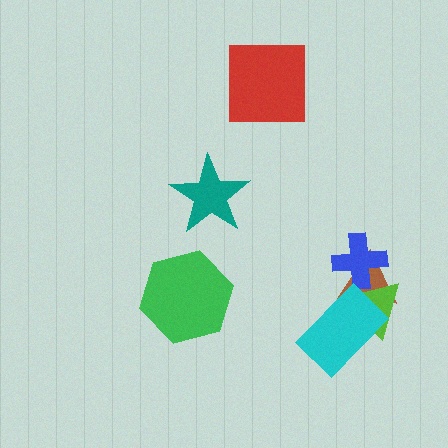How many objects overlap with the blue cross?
2 objects overlap with the blue cross.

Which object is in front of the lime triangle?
The cyan rectangle is in front of the lime triangle.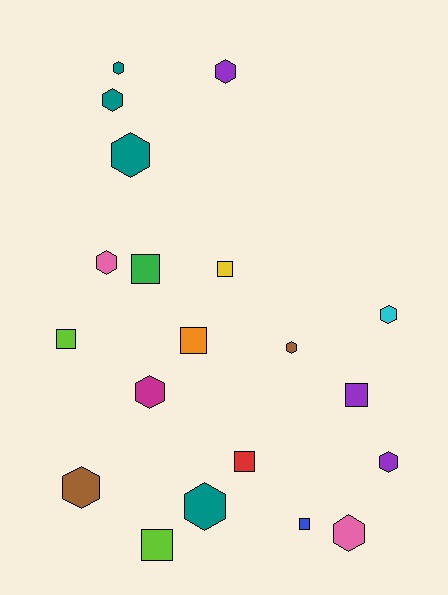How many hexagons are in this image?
There are 12 hexagons.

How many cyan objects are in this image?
There is 1 cyan object.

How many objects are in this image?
There are 20 objects.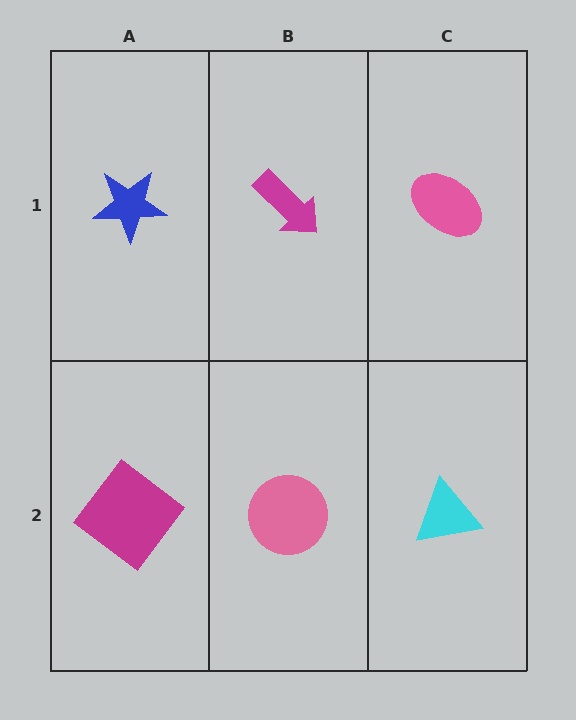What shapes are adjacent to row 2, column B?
A magenta arrow (row 1, column B), a magenta diamond (row 2, column A), a cyan triangle (row 2, column C).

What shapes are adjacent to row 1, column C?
A cyan triangle (row 2, column C), a magenta arrow (row 1, column B).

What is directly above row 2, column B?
A magenta arrow.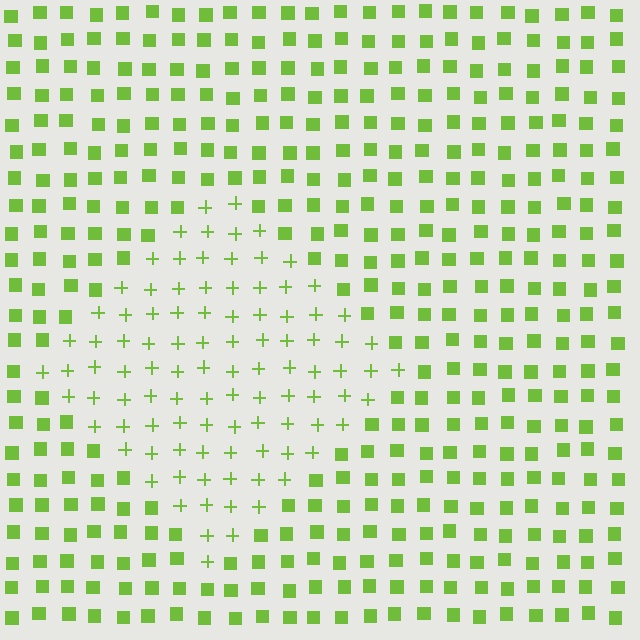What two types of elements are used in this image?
The image uses plus signs inside the diamond region and squares outside it.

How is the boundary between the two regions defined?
The boundary is defined by a change in element shape: plus signs inside vs. squares outside. All elements share the same color and spacing.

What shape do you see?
I see a diamond.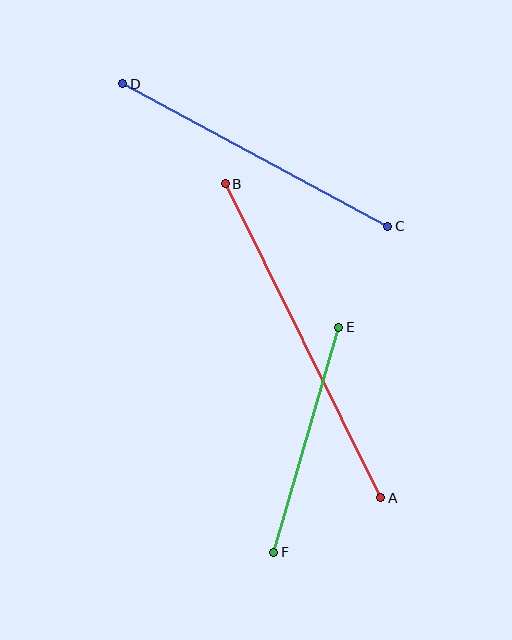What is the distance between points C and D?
The distance is approximately 301 pixels.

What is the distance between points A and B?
The distance is approximately 351 pixels.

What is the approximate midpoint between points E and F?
The midpoint is at approximately (306, 440) pixels.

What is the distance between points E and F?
The distance is approximately 234 pixels.